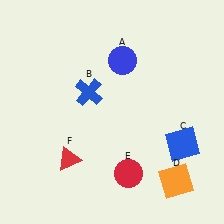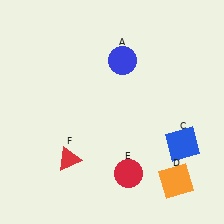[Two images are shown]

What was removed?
The blue cross (B) was removed in Image 2.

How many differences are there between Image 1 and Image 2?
There is 1 difference between the two images.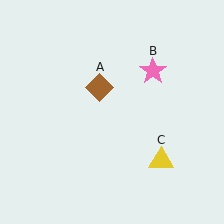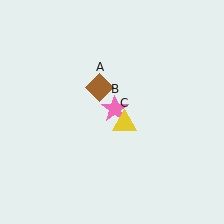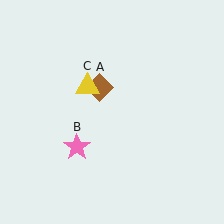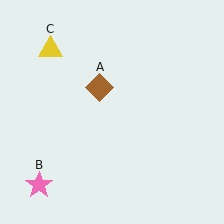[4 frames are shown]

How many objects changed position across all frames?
2 objects changed position: pink star (object B), yellow triangle (object C).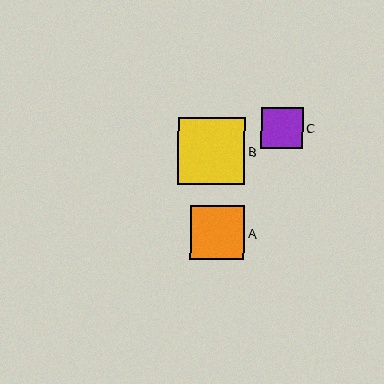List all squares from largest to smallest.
From largest to smallest: B, A, C.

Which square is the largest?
Square B is the largest with a size of approximately 67 pixels.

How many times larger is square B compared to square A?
Square B is approximately 1.2 times the size of square A.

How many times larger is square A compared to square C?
Square A is approximately 1.3 times the size of square C.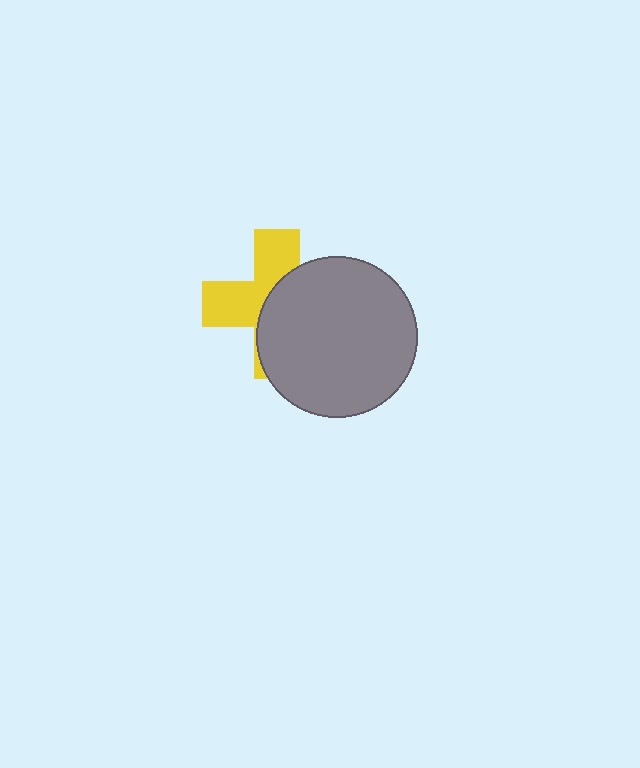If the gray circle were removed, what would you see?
You would see the complete yellow cross.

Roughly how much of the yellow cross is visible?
About half of it is visible (roughly 46%).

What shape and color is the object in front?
The object in front is a gray circle.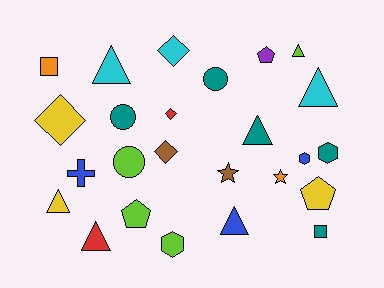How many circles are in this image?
There are 3 circles.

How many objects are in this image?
There are 25 objects.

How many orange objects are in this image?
There are 2 orange objects.